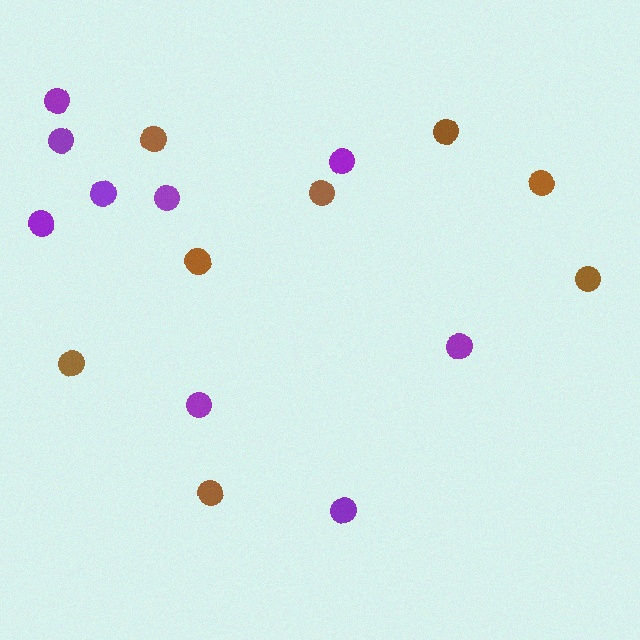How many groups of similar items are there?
There are 2 groups: one group of brown circles (8) and one group of purple circles (9).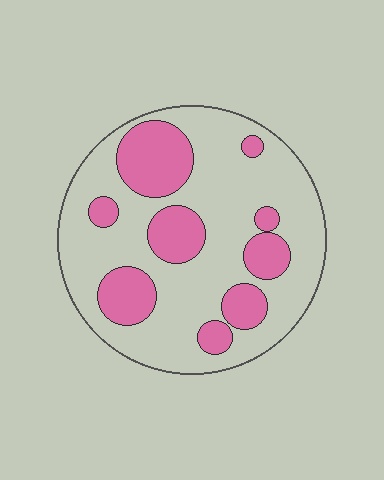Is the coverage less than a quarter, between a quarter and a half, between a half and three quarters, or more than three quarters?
Between a quarter and a half.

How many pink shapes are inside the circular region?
9.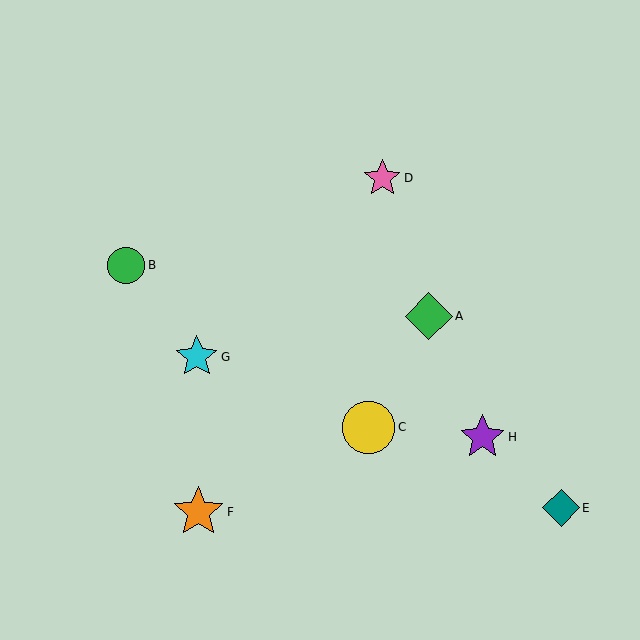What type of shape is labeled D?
Shape D is a pink star.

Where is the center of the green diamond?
The center of the green diamond is at (429, 316).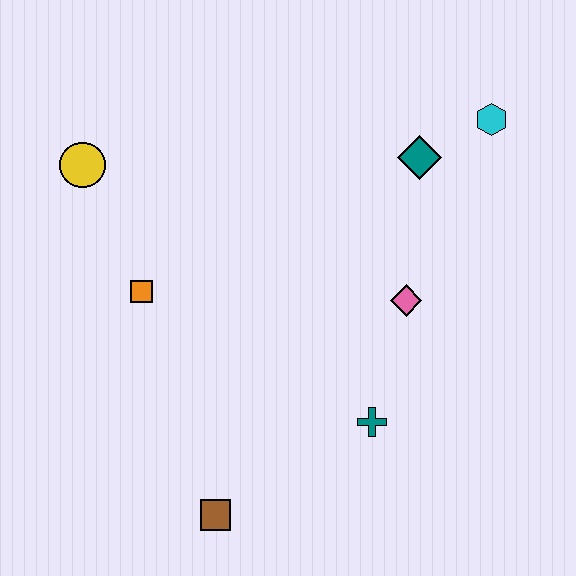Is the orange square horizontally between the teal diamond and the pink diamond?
No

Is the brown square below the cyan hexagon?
Yes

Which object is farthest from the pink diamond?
The yellow circle is farthest from the pink diamond.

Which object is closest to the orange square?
The yellow circle is closest to the orange square.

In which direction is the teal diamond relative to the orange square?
The teal diamond is to the right of the orange square.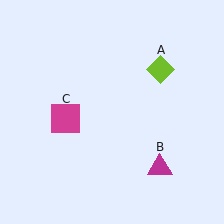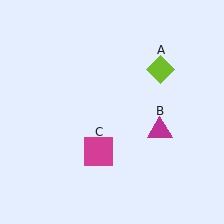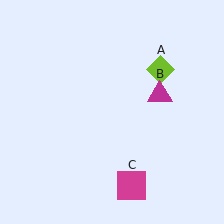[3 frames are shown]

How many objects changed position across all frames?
2 objects changed position: magenta triangle (object B), magenta square (object C).